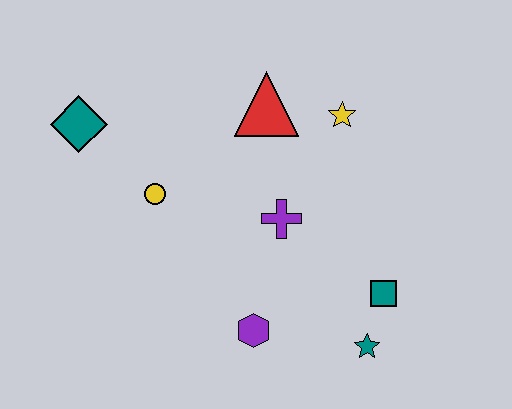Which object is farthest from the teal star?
The teal diamond is farthest from the teal star.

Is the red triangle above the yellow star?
Yes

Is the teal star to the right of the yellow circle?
Yes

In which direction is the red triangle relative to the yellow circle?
The red triangle is to the right of the yellow circle.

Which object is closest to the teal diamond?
The yellow circle is closest to the teal diamond.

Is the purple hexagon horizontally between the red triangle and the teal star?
No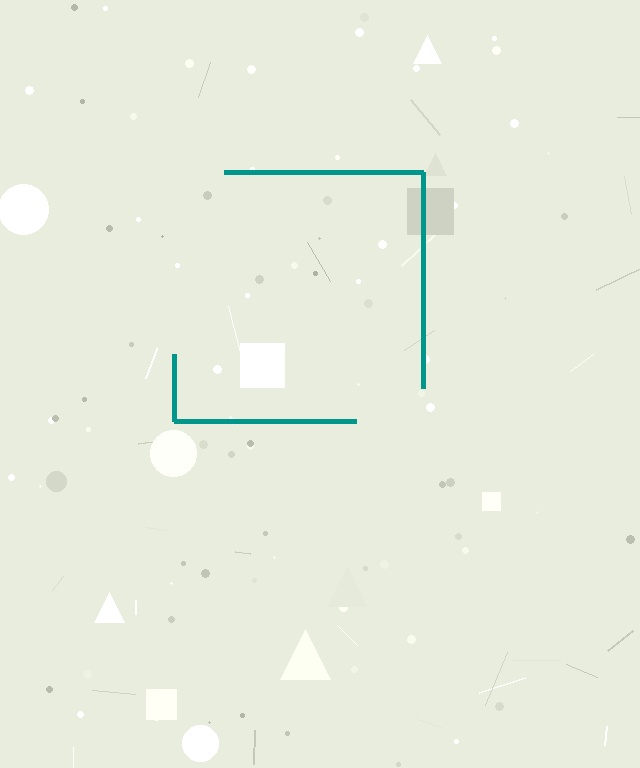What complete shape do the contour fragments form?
The contour fragments form a square.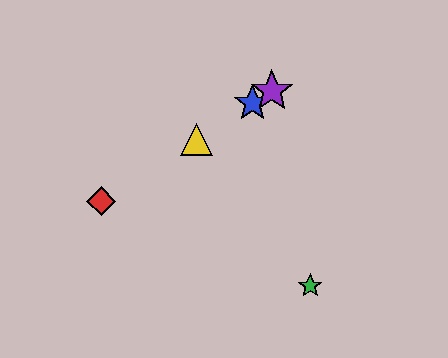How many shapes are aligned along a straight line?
4 shapes (the red diamond, the blue star, the yellow triangle, the purple star) are aligned along a straight line.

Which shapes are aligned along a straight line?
The red diamond, the blue star, the yellow triangle, the purple star are aligned along a straight line.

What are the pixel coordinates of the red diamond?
The red diamond is at (101, 201).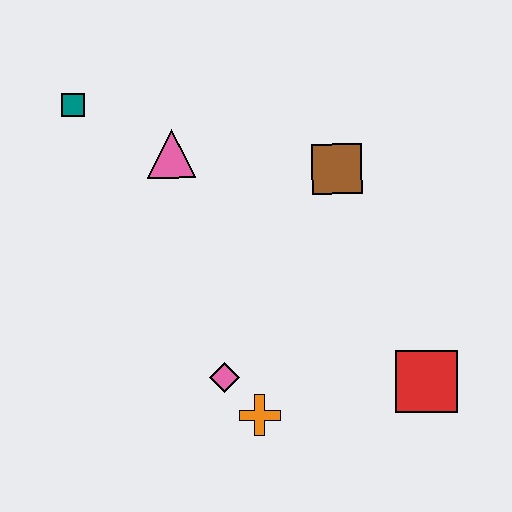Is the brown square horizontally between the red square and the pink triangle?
Yes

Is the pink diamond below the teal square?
Yes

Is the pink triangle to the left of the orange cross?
Yes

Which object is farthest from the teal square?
The red square is farthest from the teal square.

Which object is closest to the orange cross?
The pink diamond is closest to the orange cross.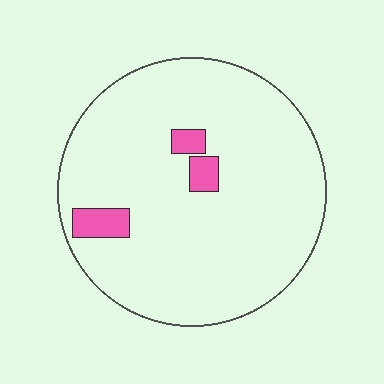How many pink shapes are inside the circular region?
3.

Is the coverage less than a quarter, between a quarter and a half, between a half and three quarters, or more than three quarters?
Less than a quarter.